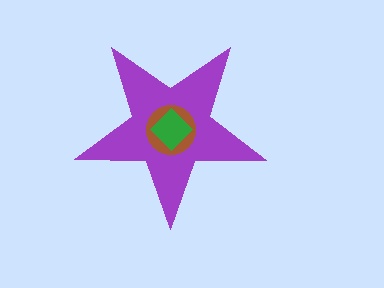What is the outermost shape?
The purple star.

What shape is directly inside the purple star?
The brown circle.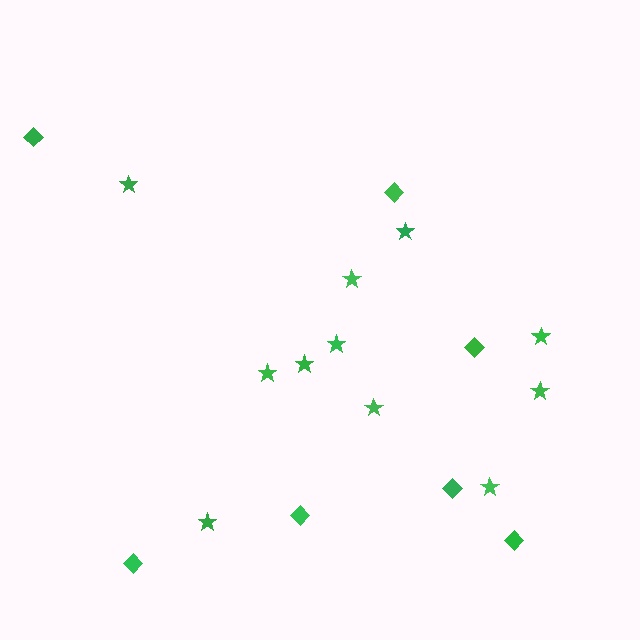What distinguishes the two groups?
There are 2 groups: one group of diamonds (7) and one group of stars (11).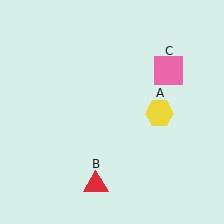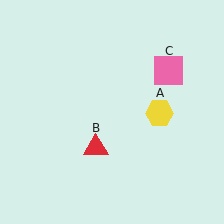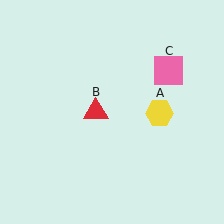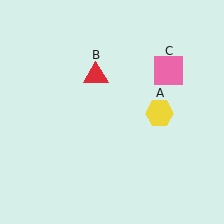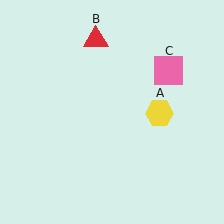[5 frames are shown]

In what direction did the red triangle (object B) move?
The red triangle (object B) moved up.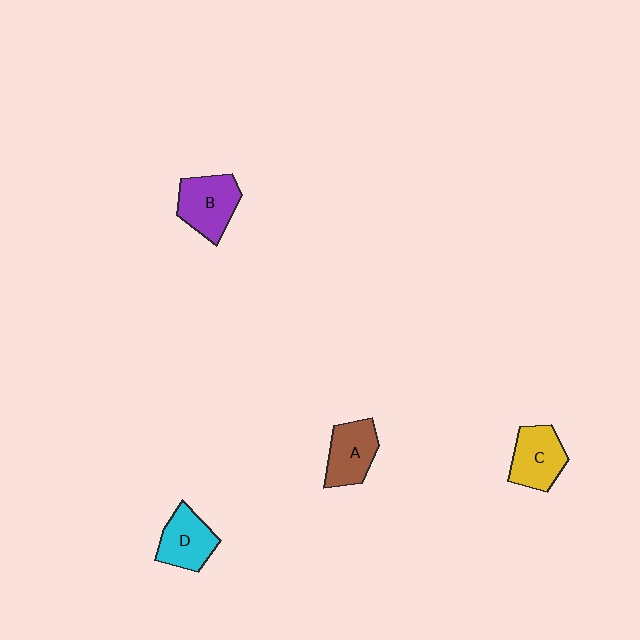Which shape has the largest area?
Shape B (purple).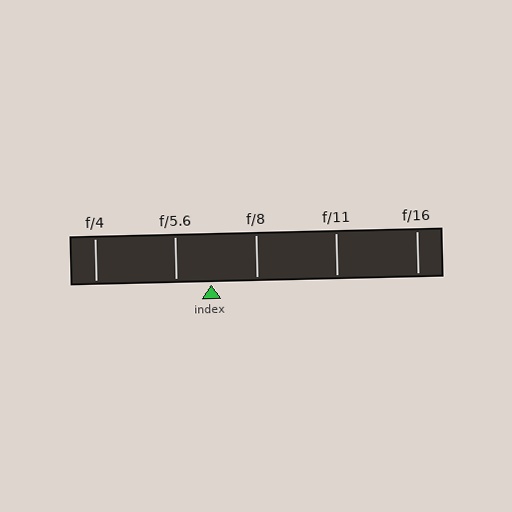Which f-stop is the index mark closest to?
The index mark is closest to f/5.6.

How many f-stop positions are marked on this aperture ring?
There are 5 f-stop positions marked.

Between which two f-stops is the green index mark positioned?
The index mark is between f/5.6 and f/8.